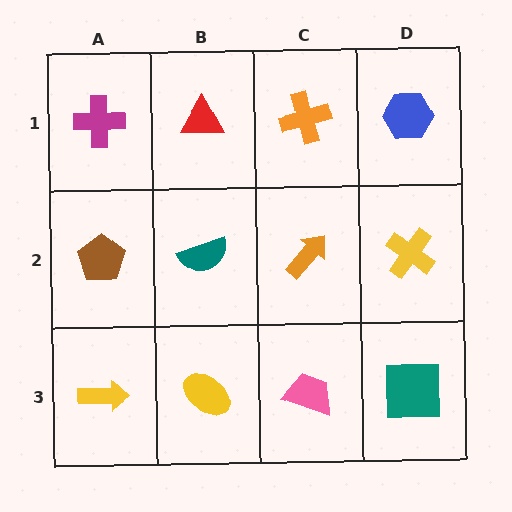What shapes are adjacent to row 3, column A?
A brown pentagon (row 2, column A), a yellow ellipse (row 3, column B).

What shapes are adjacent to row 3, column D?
A yellow cross (row 2, column D), a pink trapezoid (row 3, column C).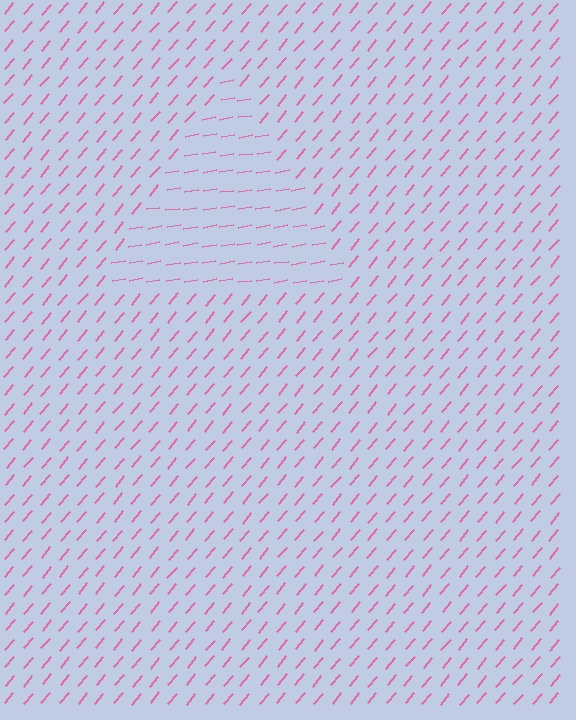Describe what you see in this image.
The image is filled with small pink line segments. A triangle region in the image has lines oriented differently from the surrounding lines, creating a visible texture boundary.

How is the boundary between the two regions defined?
The boundary is defined purely by a change in line orientation (approximately 40 degrees difference). All lines are the same color and thickness.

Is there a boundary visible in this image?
Yes, there is a texture boundary formed by a change in line orientation.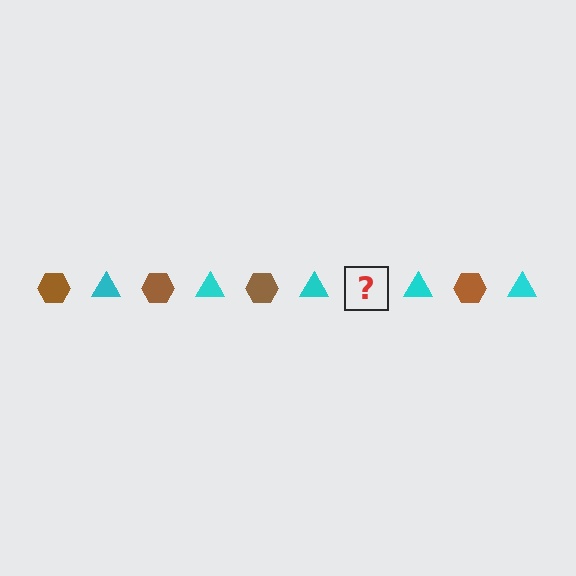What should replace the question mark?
The question mark should be replaced with a brown hexagon.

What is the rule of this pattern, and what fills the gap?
The rule is that the pattern alternates between brown hexagon and cyan triangle. The gap should be filled with a brown hexagon.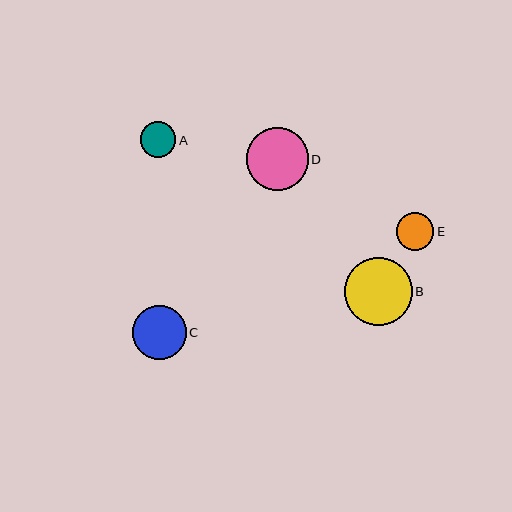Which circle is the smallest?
Circle A is the smallest with a size of approximately 36 pixels.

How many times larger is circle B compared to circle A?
Circle B is approximately 1.9 times the size of circle A.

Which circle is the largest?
Circle B is the largest with a size of approximately 67 pixels.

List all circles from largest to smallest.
From largest to smallest: B, D, C, E, A.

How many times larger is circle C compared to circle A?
Circle C is approximately 1.5 times the size of circle A.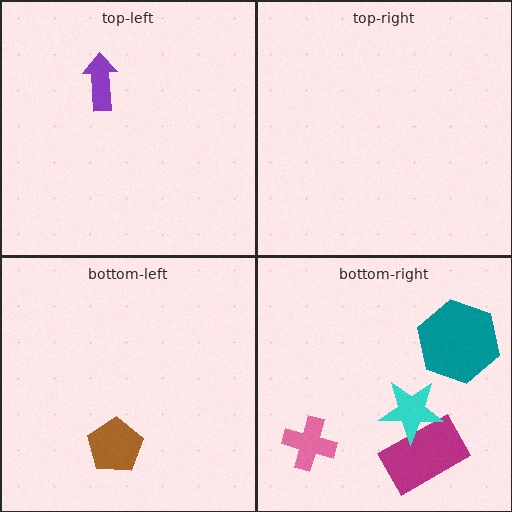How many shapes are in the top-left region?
1.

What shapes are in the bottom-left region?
The brown pentagon.